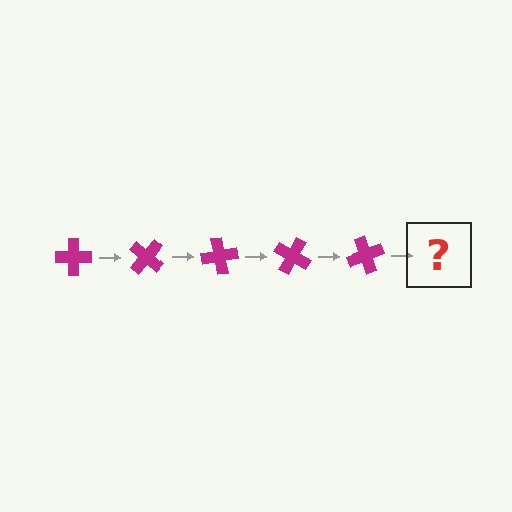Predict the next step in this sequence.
The next step is a magenta cross rotated 200 degrees.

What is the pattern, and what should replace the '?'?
The pattern is that the cross rotates 40 degrees each step. The '?' should be a magenta cross rotated 200 degrees.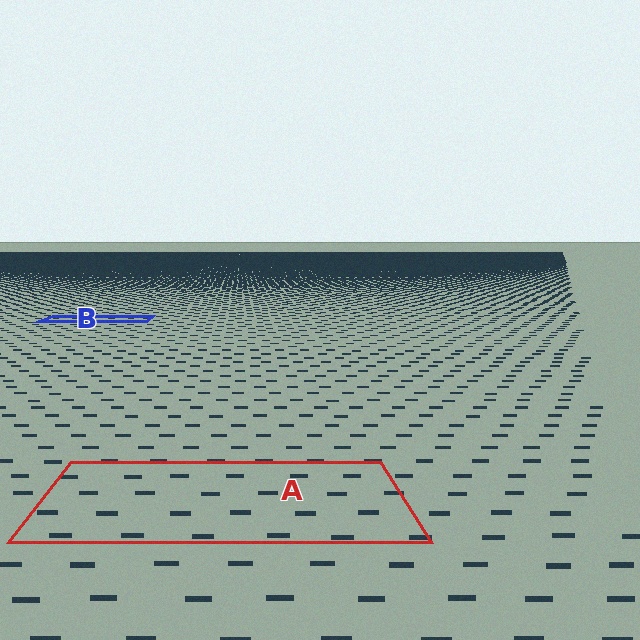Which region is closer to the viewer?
Region A is closer. The texture elements there are larger and more spread out.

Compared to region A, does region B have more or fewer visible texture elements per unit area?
Region B has more texture elements per unit area — they are packed more densely because it is farther away.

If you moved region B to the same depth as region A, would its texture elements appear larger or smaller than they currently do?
They would appear larger. At a closer depth, the same texture elements are projected at a bigger on-screen size.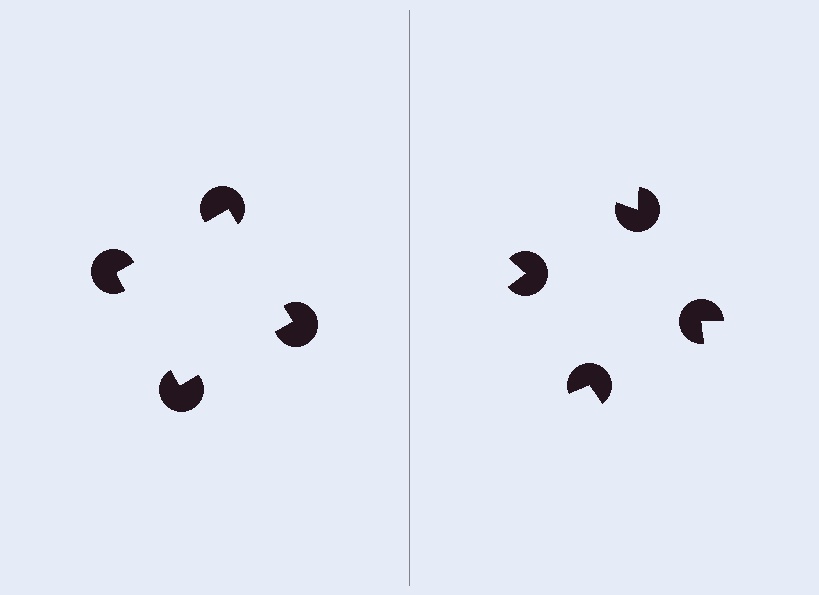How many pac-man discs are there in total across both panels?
8 — 4 on each side.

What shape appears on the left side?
An illusory square.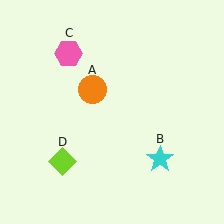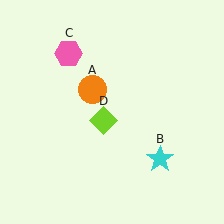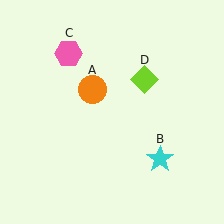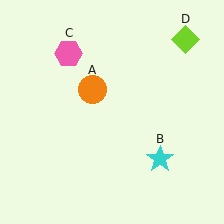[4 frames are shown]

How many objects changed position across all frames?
1 object changed position: lime diamond (object D).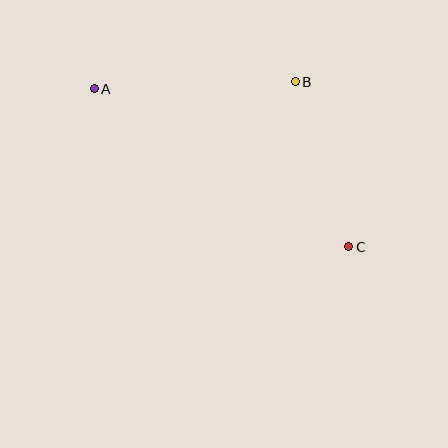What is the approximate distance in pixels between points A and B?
The distance between A and B is approximately 201 pixels.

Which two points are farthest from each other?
Points A and C are farthest from each other.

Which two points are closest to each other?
Points B and C are closest to each other.